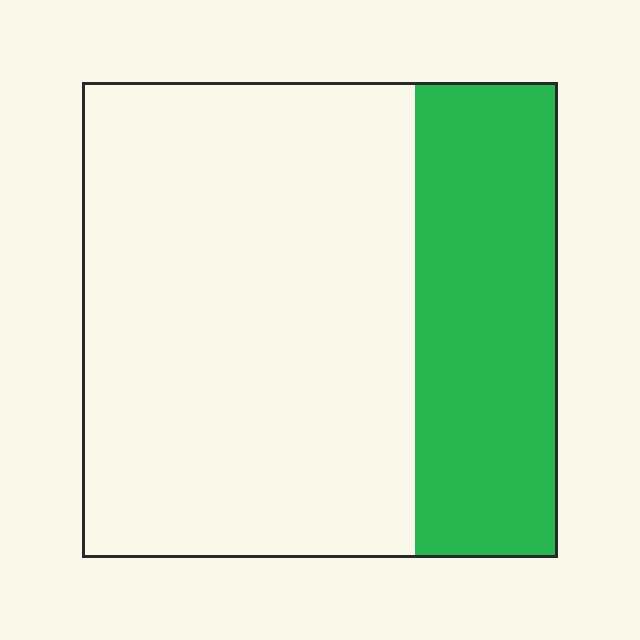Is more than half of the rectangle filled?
No.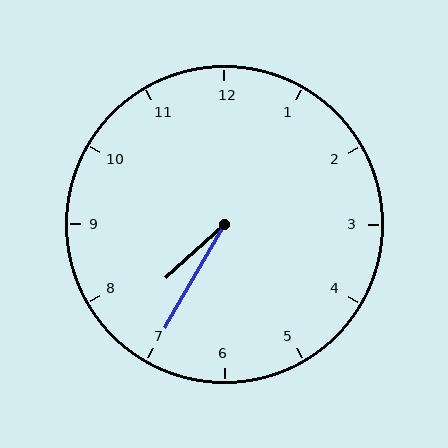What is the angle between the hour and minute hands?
Approximately 18 degrees.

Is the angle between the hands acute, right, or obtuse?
It is acute.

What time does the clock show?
7:35.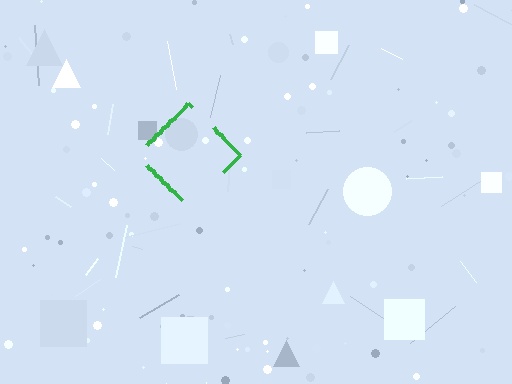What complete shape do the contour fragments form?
The contour fragments form a diamond.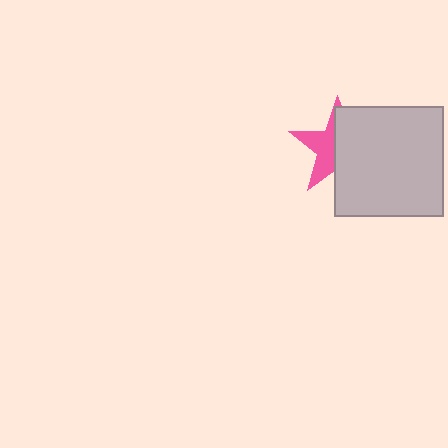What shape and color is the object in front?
The object in front is a light gray square.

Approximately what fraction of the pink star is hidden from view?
Roughly 58% of the pink star is hidden behind the light gray square.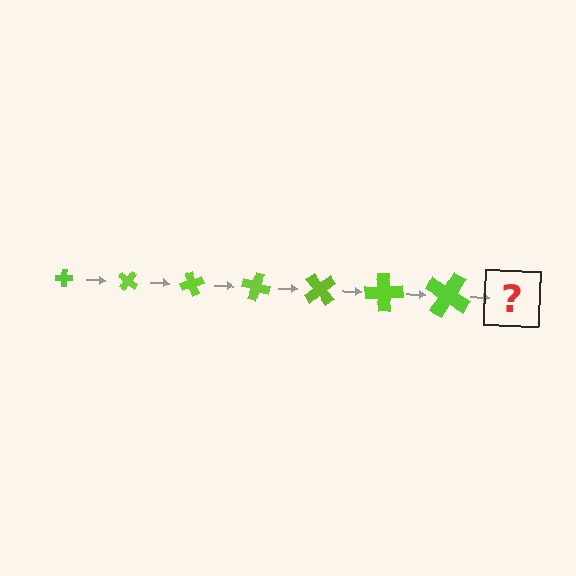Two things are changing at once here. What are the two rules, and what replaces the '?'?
The two rules are that the cross grows larger each step and it rotates 35 degrees each step. The '?' should be a cross, larger than the previous one and rotated 245 degrees from the start.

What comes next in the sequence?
The next element should be a cross, larger than the previous one and rotated 245 degrees from the start.